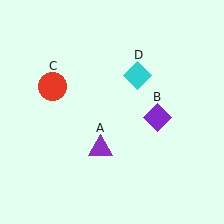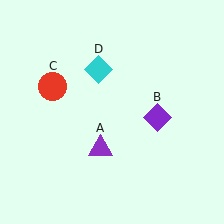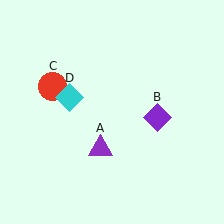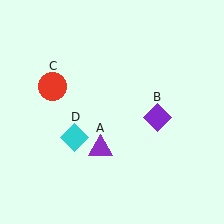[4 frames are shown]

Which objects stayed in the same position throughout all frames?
Purple triangle (object A) and purple diamond (object B) and red circle (object C) remained stationary.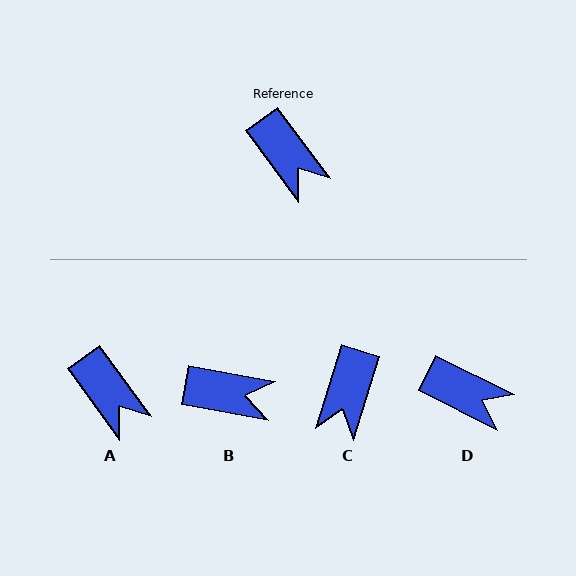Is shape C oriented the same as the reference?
No, it is off by about 54 degrees.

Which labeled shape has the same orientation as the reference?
A.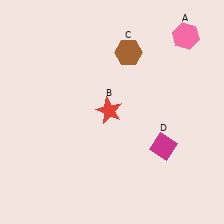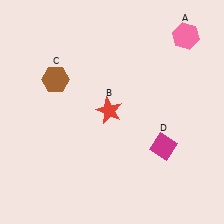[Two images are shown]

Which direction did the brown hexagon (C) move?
The brown hexagon (C) moved left.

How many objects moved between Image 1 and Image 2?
1 object moved between the two images.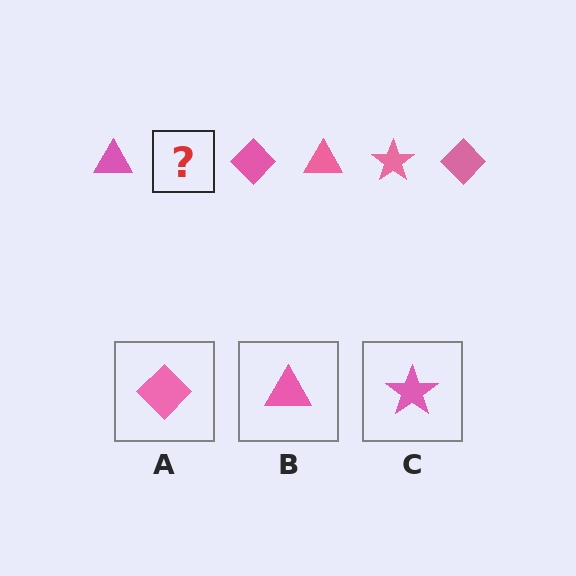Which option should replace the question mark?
Option C.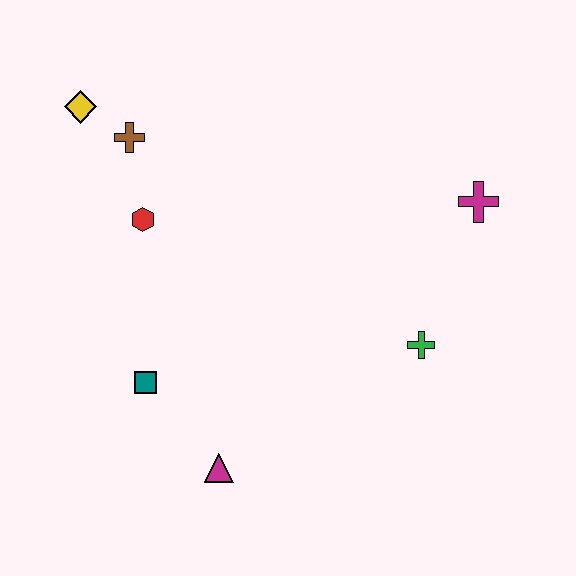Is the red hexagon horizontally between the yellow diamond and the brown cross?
No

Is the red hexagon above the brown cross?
No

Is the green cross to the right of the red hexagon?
Yes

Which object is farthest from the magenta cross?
The yellow diamond is farthest from the magenta cross.